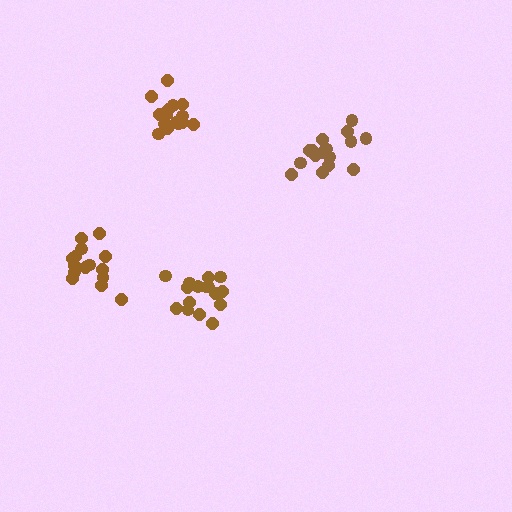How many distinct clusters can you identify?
There are 4 distinct clusters.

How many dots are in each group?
Group 1: 15 dots, Group 2: 16 dots, Group 3: 16 dots, Group 4: 16 dots (63 total).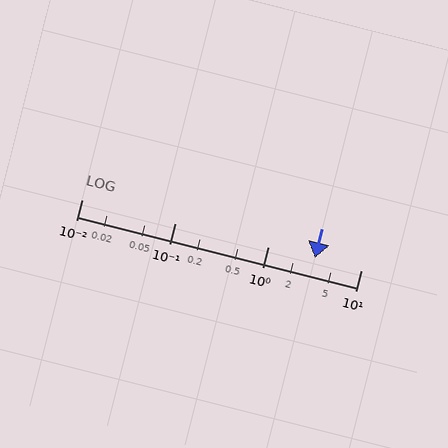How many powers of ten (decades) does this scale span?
The scale spans 3 decades, from 0.01 to 10.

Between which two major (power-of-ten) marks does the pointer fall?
The pointer is between 1 and 10.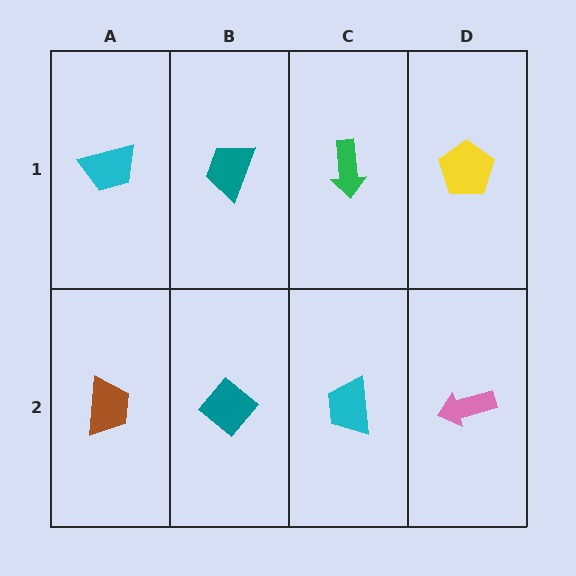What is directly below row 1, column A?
A brown trapezoid.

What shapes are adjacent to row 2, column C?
A green arrow (row 1, column C), a teal diamond (row 2, column B), a pink arrow (row 2, column D).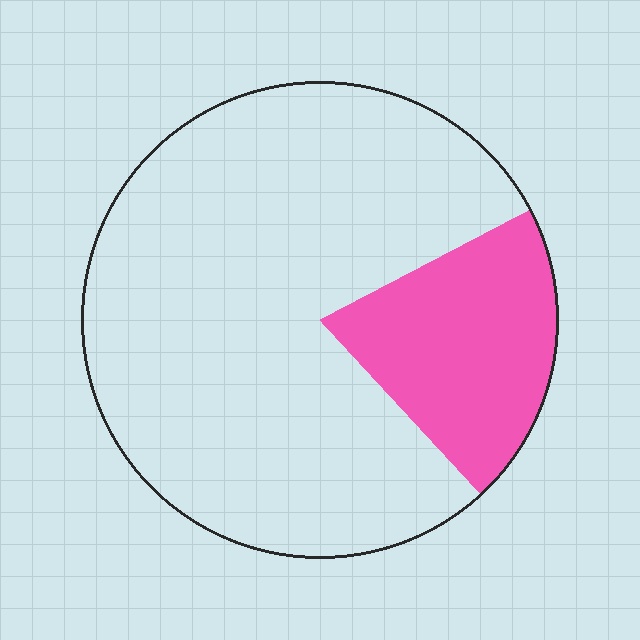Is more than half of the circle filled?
No.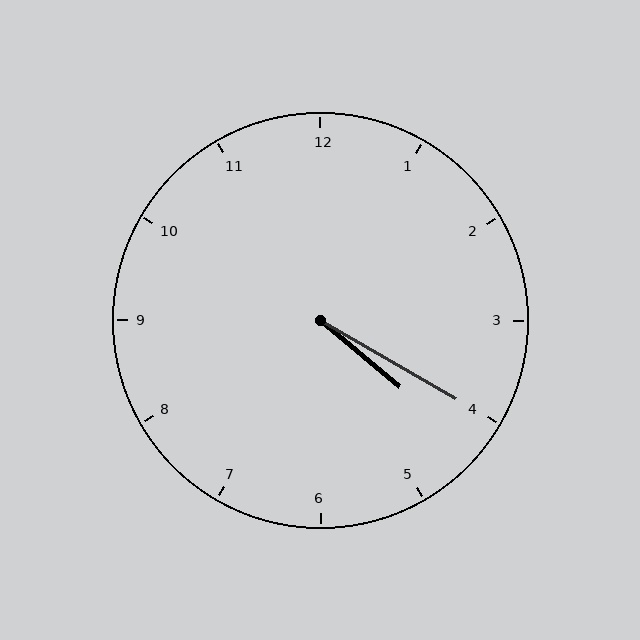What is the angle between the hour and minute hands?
Approximately 10 degrees.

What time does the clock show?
4:20.